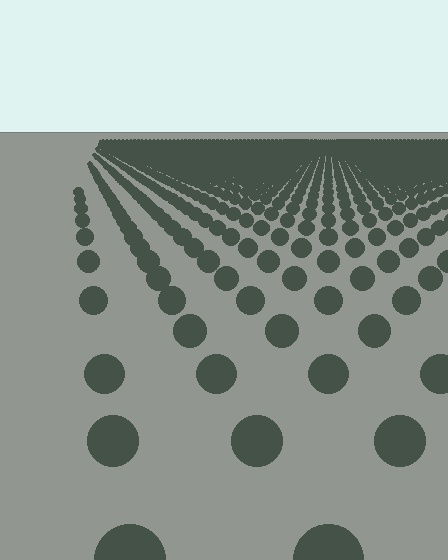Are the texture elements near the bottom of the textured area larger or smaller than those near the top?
Larger. Near the bottom, elements are closer to the viewer and appear at a bigger on-screen size.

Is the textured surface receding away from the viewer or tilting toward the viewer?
The surface is receding away from the viewer. Texture elements get smaller and denser toward the top.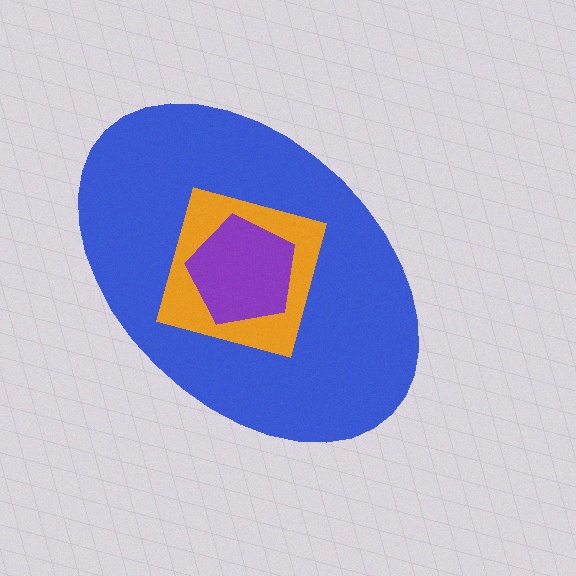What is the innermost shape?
The purple pentagon.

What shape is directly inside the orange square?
The purple pentagon.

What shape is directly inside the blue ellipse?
The orange square.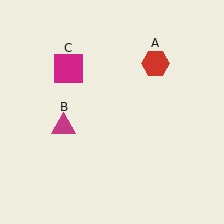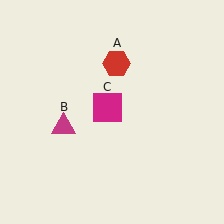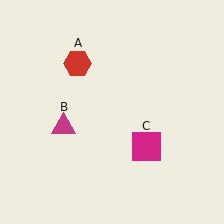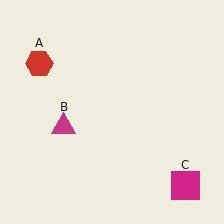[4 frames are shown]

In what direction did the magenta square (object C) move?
The magenta square (object C) moved down and to the right.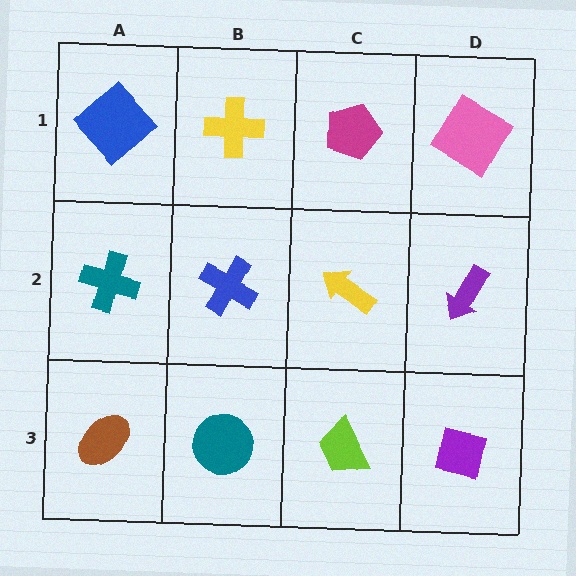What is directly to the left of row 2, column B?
A teal cross.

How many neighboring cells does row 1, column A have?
2.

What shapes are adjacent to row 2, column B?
A yellow cross (row 1, column B), a teal circle (row 3, column B), a teal cross (row 2, column A), a yellow arrow (row 2, column C).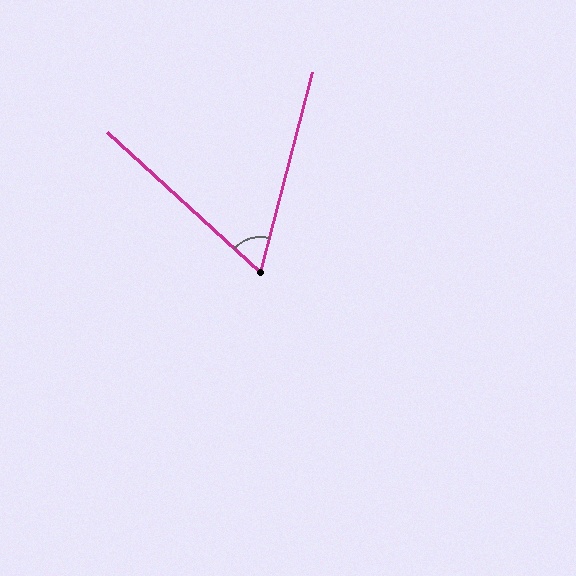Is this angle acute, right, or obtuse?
It is acute.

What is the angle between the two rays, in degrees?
Approximately 62 degrees.